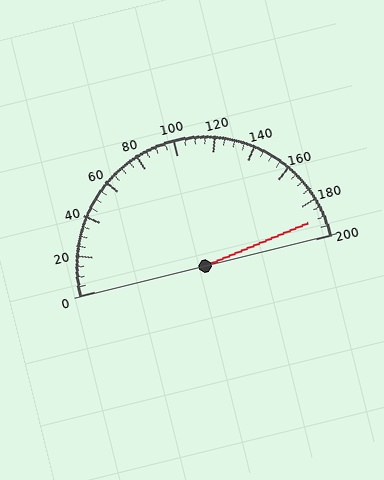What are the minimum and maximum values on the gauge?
The gauge ranges from 0 to 200.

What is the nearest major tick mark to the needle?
The nearest major tick mark is 200.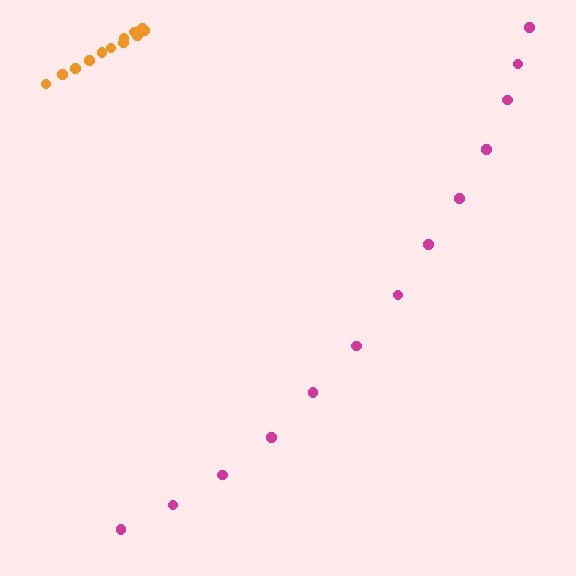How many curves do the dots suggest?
There are 2 distinct paths.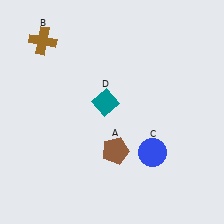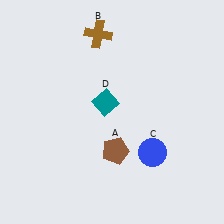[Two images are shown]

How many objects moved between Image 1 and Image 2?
1 object moved between the two images.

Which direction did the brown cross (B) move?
The brown cross (B) moved right.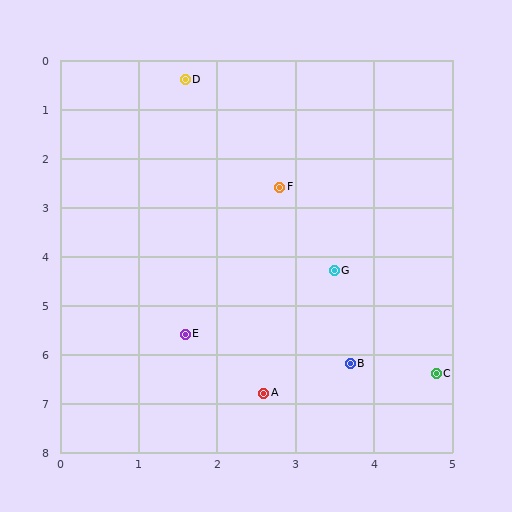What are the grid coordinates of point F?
Point F is at approximately (2.8, 2.6).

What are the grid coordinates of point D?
Point D is at approximately (1.6, 0.4).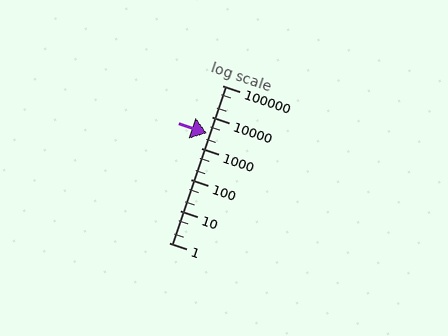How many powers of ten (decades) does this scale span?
The scale spans 5 decades, from 1 to 100000.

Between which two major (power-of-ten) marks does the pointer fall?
The pointer is between 1000 and 10000.